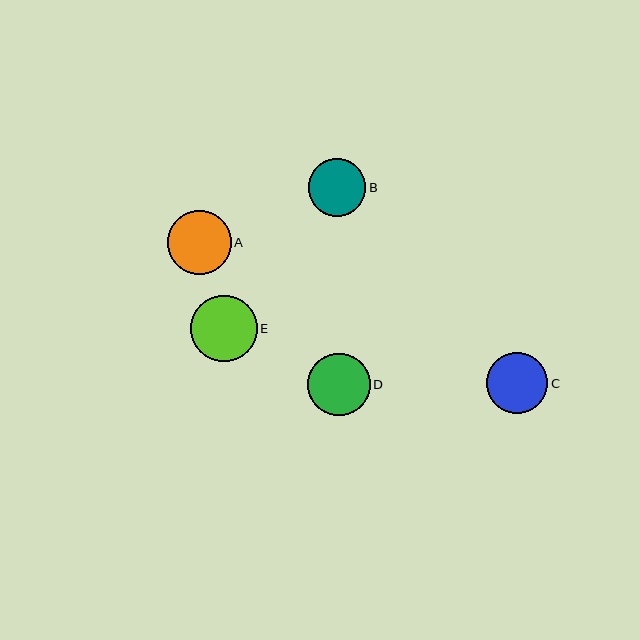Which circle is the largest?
Circle E is the largest with a size of approximately 67 pixels.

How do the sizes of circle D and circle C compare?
Circle D and circle C are approximately the same size.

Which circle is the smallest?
Circle B is the smallest with a size of approximately 58 pixels.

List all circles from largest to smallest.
From largest to smallest: E, A, D, C, B.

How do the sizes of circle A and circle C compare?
Circle A and circle C are approximately the same size.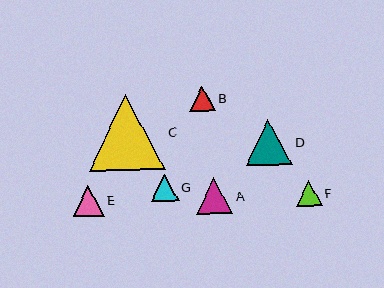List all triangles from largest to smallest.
From largest to smallest: C, D, A, E, G, F, B.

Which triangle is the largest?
Triangle C is the largest with a size of approximately 76 pixels.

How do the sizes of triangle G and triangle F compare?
Triangle G and triangle F are approximately the same size.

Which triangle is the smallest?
Triangle B is the smallest with a size of approximately 25 pixels.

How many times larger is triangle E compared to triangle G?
Triangle E is approximately 1.1 times the size of triangle G.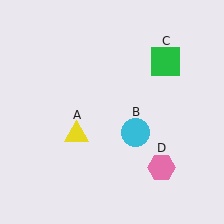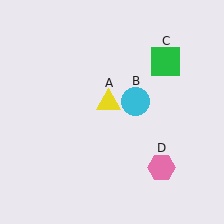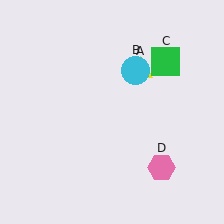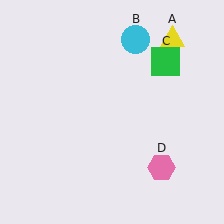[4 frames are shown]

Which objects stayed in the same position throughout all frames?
Green square (object C) and pink hexagon (object D) remained stationary.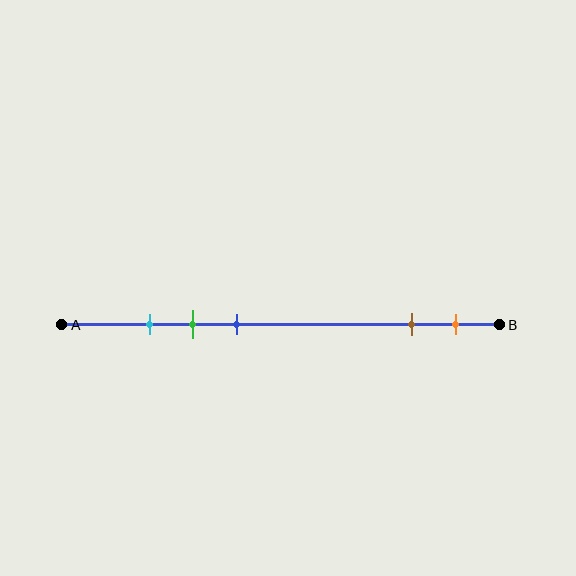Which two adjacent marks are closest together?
The cyan and green marks are the closest adjacent pair.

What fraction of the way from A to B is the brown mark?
The brown mark is approximately 80% (0.8) of the way from A to B.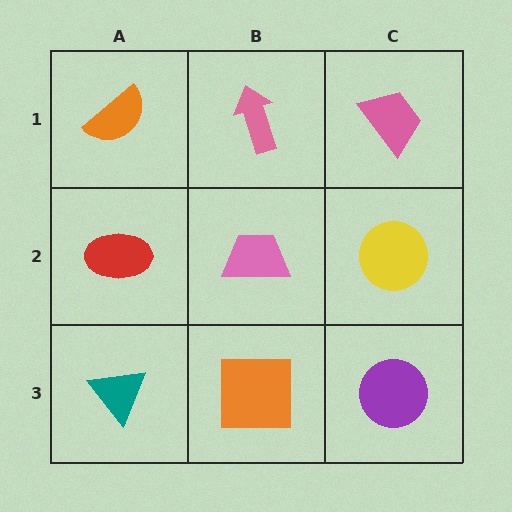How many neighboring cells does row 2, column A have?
3.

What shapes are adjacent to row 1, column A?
A red ellipse (row 2, column A), a pink arrow (row 1, column B).